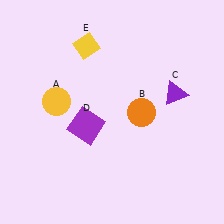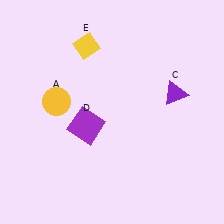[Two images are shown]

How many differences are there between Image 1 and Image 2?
There is 1 difference between the two images.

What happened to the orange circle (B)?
The orange circle (B) was removed in Image 2. It was in the bottom-right area of Image 1.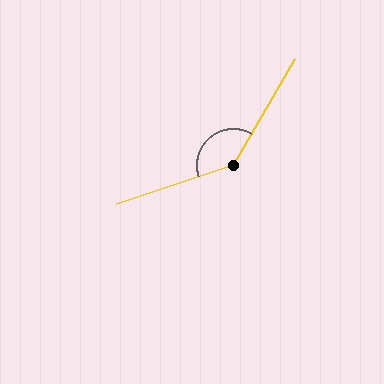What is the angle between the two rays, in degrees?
Approximately 139 degrees.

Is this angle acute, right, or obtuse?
It is obtuse.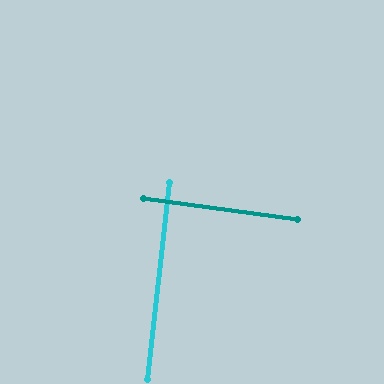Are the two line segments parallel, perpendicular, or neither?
Perpendicular — they meet at approximately 88°.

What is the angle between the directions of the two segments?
Approximately 88 degrees.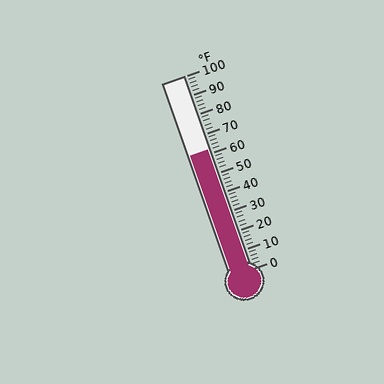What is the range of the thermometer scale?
The thermometer scale ranges from 0°F to 100°F.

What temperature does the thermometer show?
The thermometer shows approximately 62°F.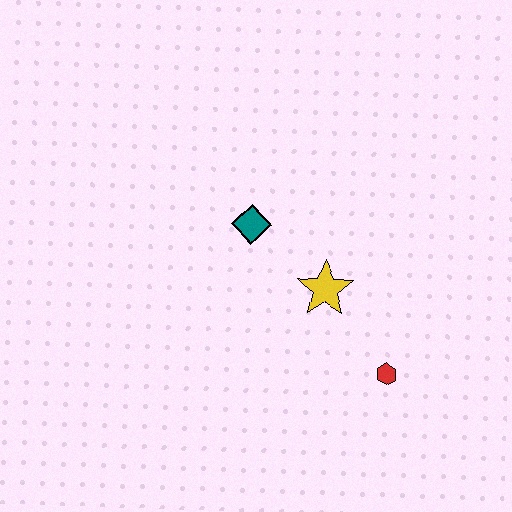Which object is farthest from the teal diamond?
The red hexagon is farthest from the teal diamond.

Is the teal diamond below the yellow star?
No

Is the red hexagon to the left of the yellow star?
No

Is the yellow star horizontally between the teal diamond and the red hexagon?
Yes